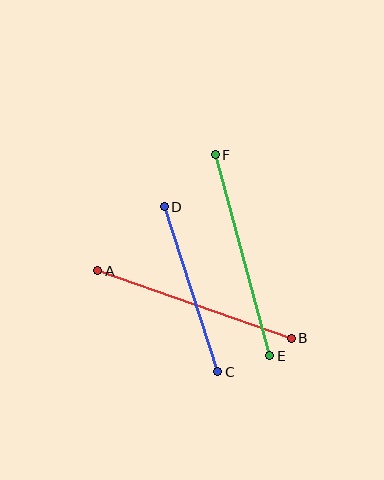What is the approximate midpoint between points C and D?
The midpoint is at approximately (191, 289) pixels.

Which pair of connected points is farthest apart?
Points E and F are farthest apart.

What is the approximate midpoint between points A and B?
The midpoint is at approximately (195, 305) pixels.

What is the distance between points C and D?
The distance is approximately 173 pixels.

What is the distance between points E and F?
The distance is approximately 209 pixels.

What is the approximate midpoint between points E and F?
The midpoint is at approximately (242, 255) pixels.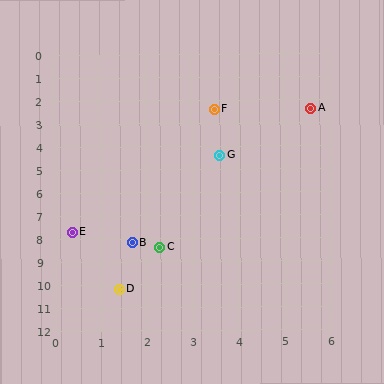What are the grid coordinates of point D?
Point D is at approximately (1.4, 10.2).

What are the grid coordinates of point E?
Point E is at approximately (0.4, 7.7).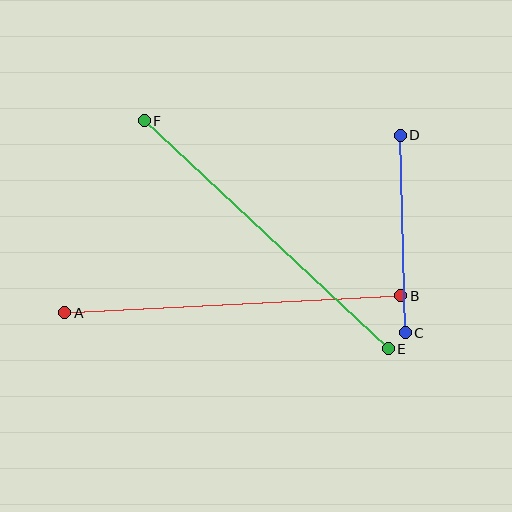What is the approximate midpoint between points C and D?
The midpoint is at approximately (403, 234) pixels.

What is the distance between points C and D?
The distance is approximately 197 pixels.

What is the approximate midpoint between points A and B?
The midpoint is at approximately (233, 304) pixels.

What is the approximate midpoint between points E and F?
The midpoint is at approximately (266, 235) pixels.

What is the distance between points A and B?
The distance is approximately 336 pixels.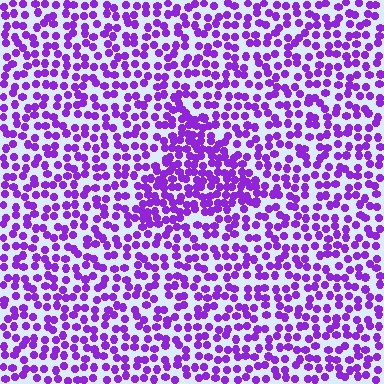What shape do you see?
I see a triangle.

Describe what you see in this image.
The image contains small purple elements arranged at two different densities. A triangle-shaped region is visible where the elements are more densely packed than the surrounding area.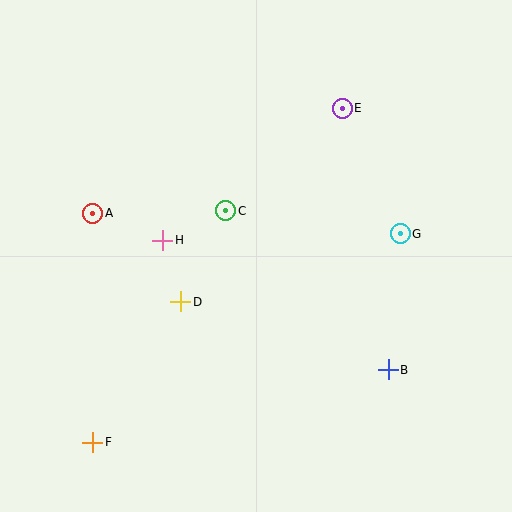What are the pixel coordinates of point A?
Point A is at (93, 213).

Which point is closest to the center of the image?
Point C at (226, 211) is closest to the center.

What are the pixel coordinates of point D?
Point D is at (181, 302).